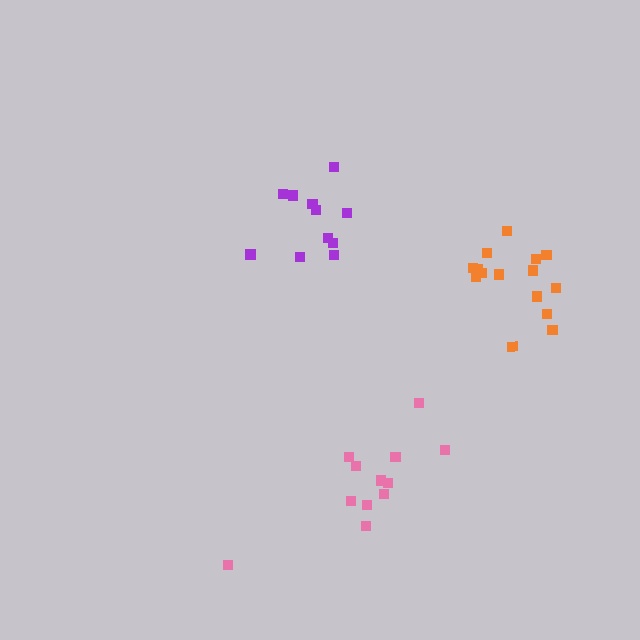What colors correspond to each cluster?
The clusters are colored: purple, pink, orange.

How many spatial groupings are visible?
There are 3 spatial groupings.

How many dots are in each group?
Group 1: 11 dots, Group 2: 12 dots, Group 3: 15 dots (38 total).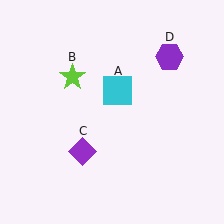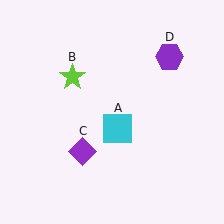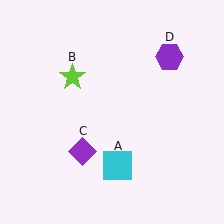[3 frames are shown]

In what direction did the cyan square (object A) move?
The cyan square (object A) moved down.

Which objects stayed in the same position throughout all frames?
Lime star (object B) and purple diamond (object C) and purple hexagon (object D) remained stationary.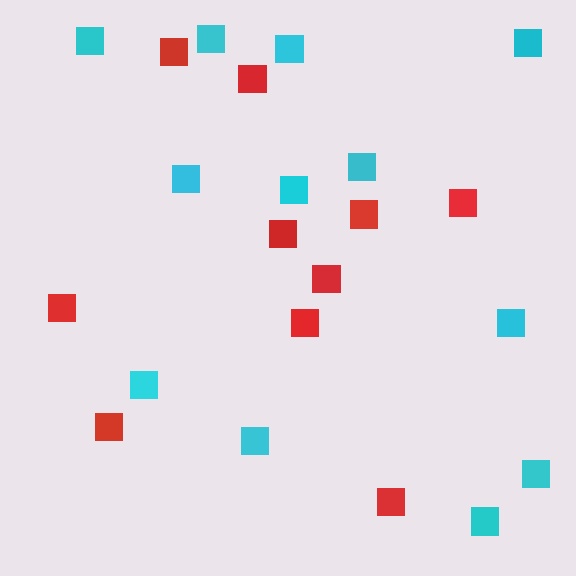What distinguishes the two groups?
There are 2 groups: one group of cyan squares (12) and one group of red squares (10).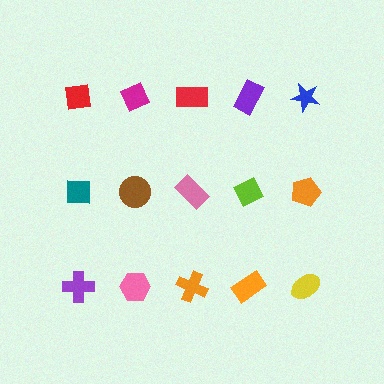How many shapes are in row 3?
5 shapes.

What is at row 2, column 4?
A lime diamond.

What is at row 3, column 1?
A purple cross.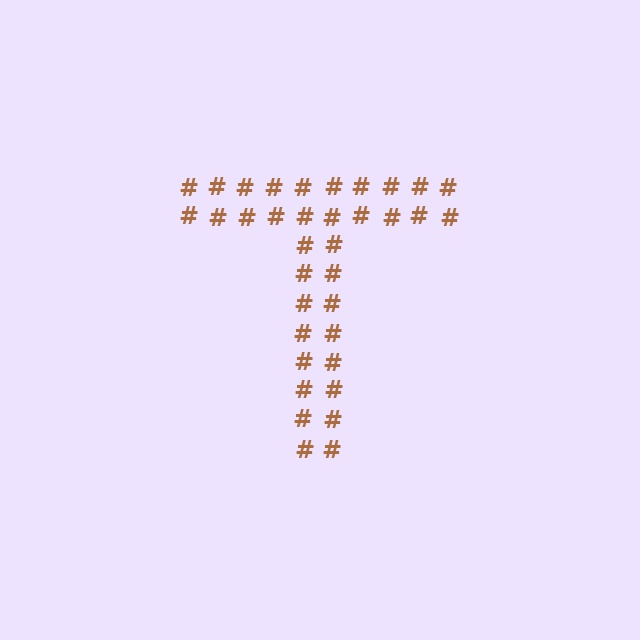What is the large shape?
The large shape is the letter T.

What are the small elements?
The small elements are hash symbols.